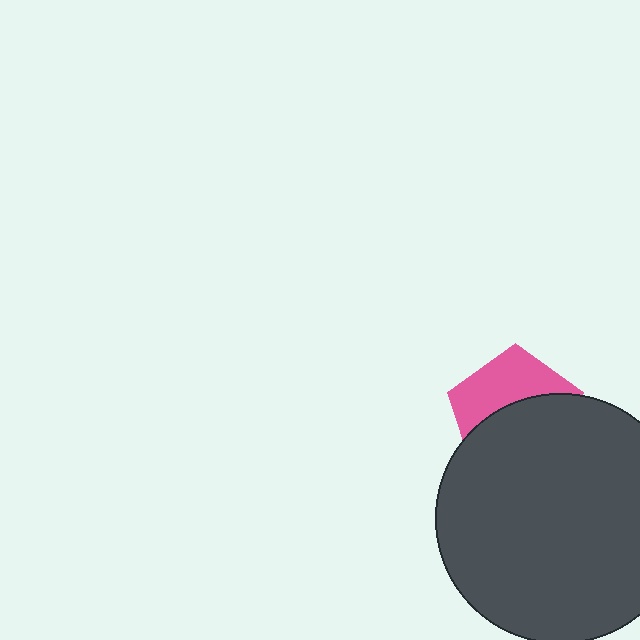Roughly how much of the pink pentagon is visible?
A small part of it is visible (roughly 43%).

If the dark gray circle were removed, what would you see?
You would see the complete pink pentagon.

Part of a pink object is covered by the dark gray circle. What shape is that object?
It is a pentagon.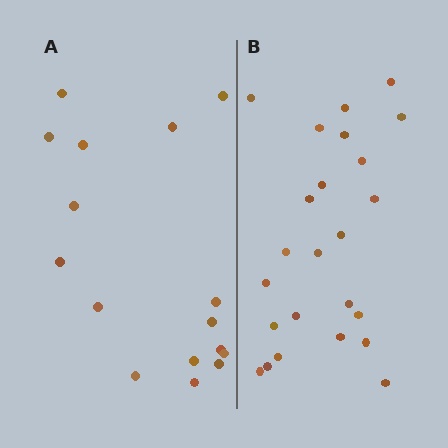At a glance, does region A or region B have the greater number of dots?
Region B (the right region) has more dots.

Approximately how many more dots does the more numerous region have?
Region B has roughly 8 or so more dots than region A.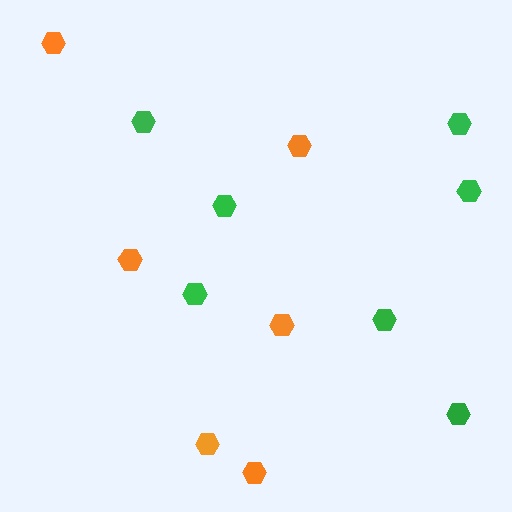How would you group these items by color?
There are 2 groups: one group of orange hexagons (6) and one group of green hexagons (7).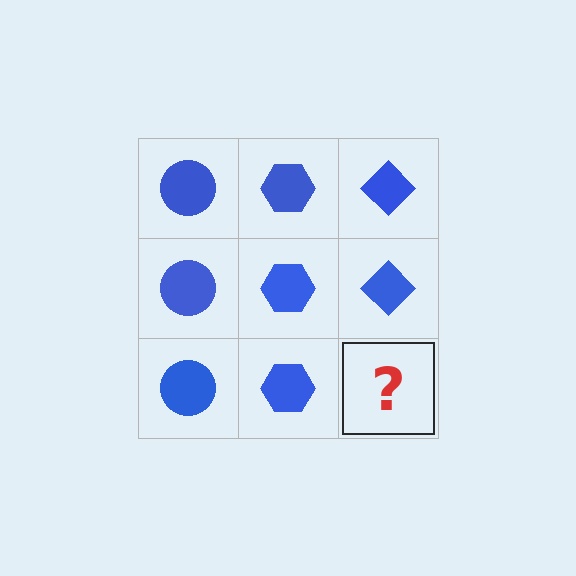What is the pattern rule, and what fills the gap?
The rule is that each column has a consistent shape. The gap should be filled with a blue diamond.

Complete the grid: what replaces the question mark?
The question mark should be replaced with a blue diamond.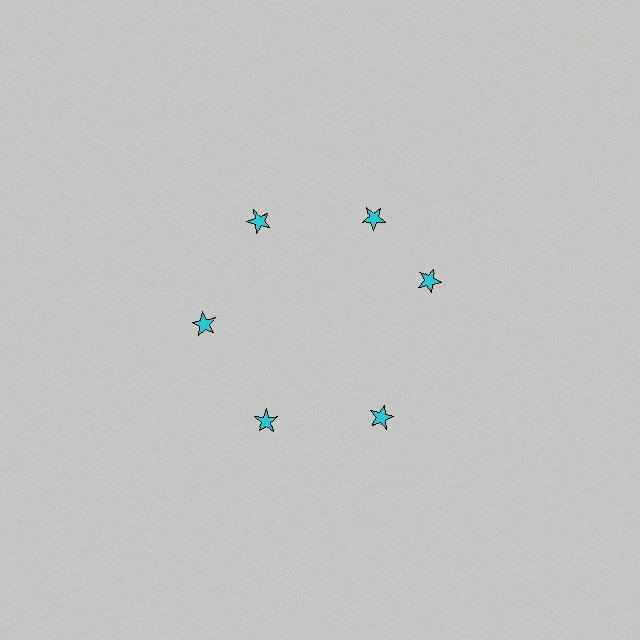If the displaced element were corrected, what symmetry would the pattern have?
It would have 6-fold rotational symmetry — the pattern would map onto itself every 60 degrees.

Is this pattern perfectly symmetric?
No. The 6 cyan stars are arranged in a ring, but one element near the 3 o'clock position is rotated out of alignment along the ring, breaking the 6-fold rotational symmetry.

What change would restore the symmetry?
The symmetry would be restored by rotating it back into even spacing with its neighbors so that all 6 stars sit at equal angles and equal distance from the center.